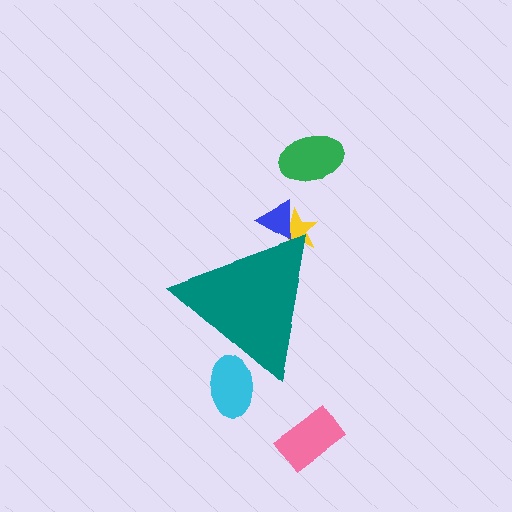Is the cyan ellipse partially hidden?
Yes, the cyan ellipse is partially hidden behind the teal triangle.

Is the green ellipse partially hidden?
No, the green ellipse is fully visible.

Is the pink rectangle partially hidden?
No, the pink rectangle is fully visible.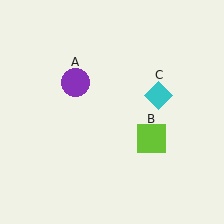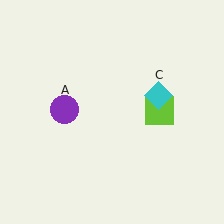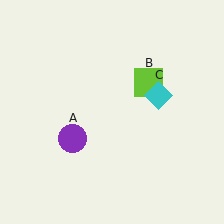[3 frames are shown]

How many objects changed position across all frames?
2 objects changed position: purple circle (object A), lime square (object B).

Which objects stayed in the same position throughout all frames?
Cyan diamond (object C) remained stationary.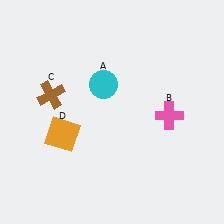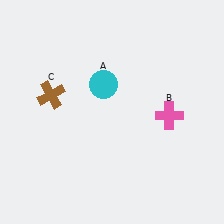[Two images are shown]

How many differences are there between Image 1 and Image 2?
There is 1 difference between the two images.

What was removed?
The orange square (D) was removed in Image 2.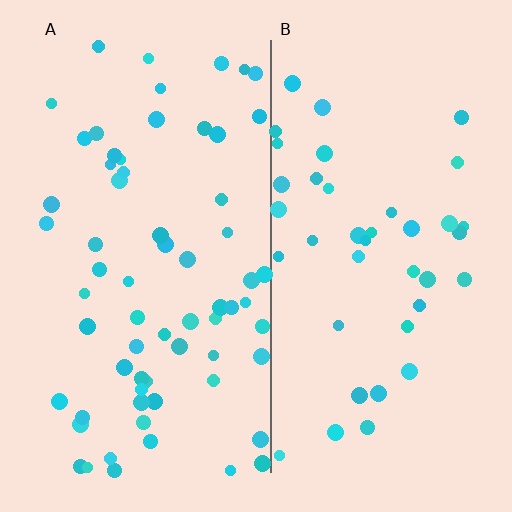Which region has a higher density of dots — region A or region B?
A (the left).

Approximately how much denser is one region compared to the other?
Approximately 1.6× — region A over region B.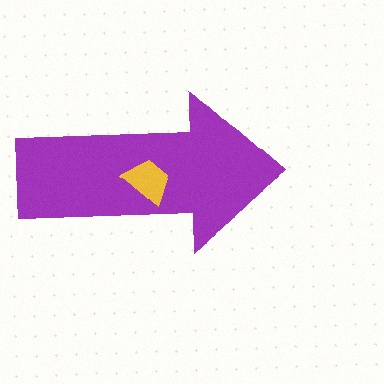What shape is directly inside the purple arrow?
The yellow trapezoid.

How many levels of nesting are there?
2.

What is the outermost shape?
The purple arrow.